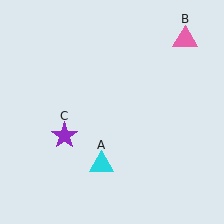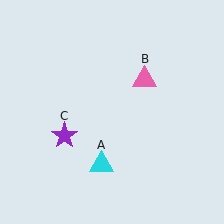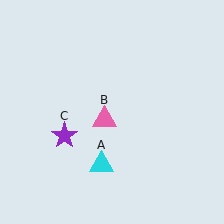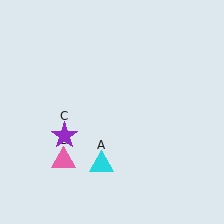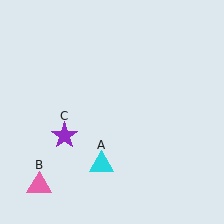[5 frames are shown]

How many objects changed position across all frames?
1 object changed position: pink triangle (object B).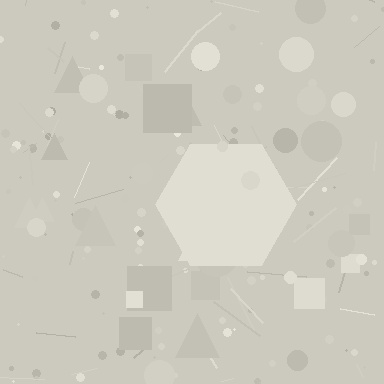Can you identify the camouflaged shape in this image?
The camouflaged shape is a hexagon.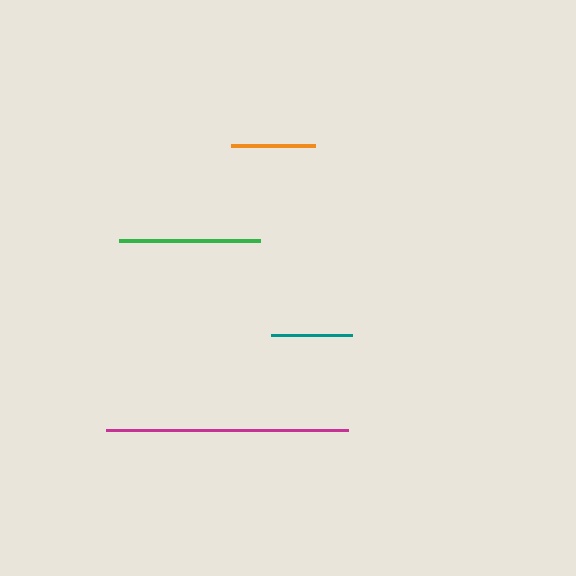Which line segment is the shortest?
The teal line is the shortest at approximately 82 pixels.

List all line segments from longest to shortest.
From longest to shortest: magenta, green, orange, teal.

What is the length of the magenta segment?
The magenta segment is approximately 242 pixels long.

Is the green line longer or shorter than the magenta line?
The magenta line is longer than the green line.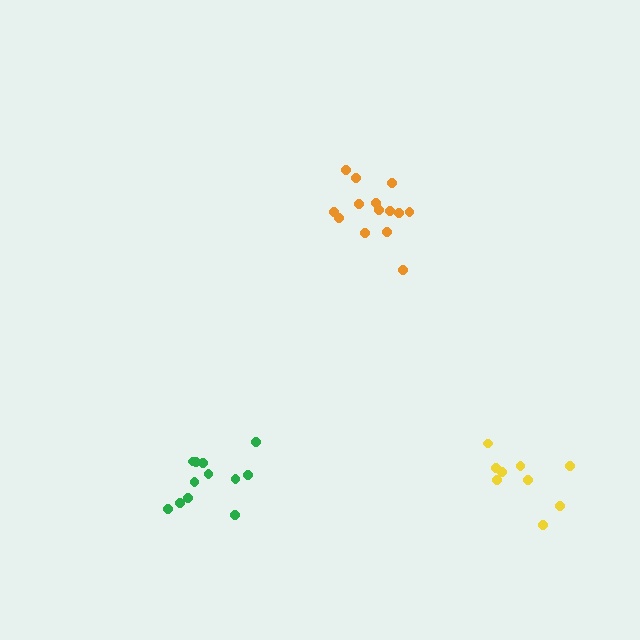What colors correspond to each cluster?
The clusters are colored: orange, green, yellow.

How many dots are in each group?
Group 1: 14 dots, Group 2: 12 dots, Group 3: 9 dots (35 total).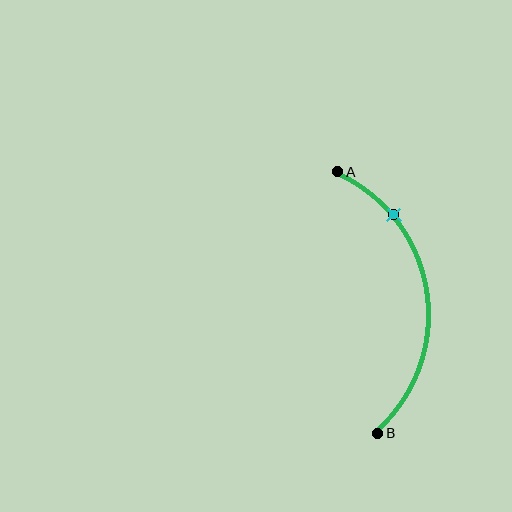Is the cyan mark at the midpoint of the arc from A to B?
No. The cyan mark lies on the arc but is closer to endpoint A. The arc midpoint would be at the point on the curve equidistant along the arc from both A and B.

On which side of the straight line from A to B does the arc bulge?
The arc bulges to the right of the straight line connecting A and B.